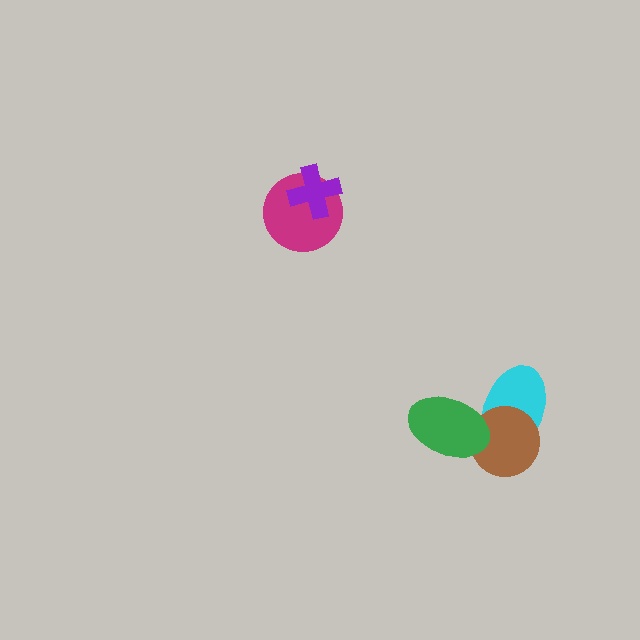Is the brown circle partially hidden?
Yes, it is partially covered by another shape.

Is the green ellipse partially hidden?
No, no other shape covers it.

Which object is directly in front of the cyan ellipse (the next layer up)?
The brown circle is directly in front of the cyan ellipse.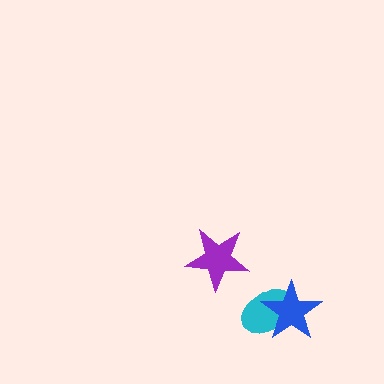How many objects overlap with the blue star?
1 object overlaps with the blue star.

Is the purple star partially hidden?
No, no other shape covers it.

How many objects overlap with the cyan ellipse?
1 object overlaps with the cyan ellipse.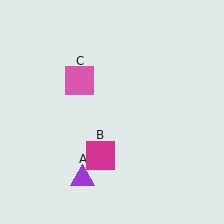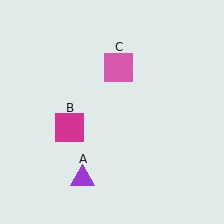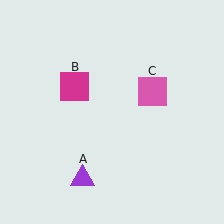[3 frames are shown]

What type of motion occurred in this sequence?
The magenta square (object B), pink square (object C) rotated clockwise around the center of the scene.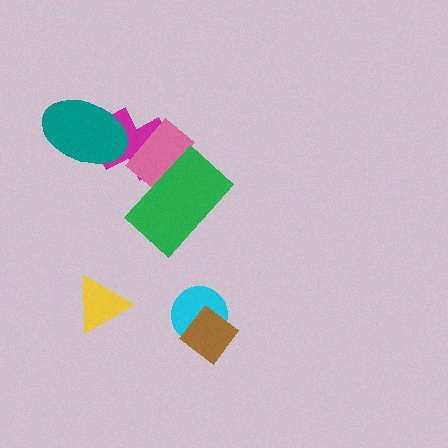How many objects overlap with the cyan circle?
1 object overlaps with the cyan circle.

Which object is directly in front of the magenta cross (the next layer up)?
The pink rectangle is directly in front of the magenta cross.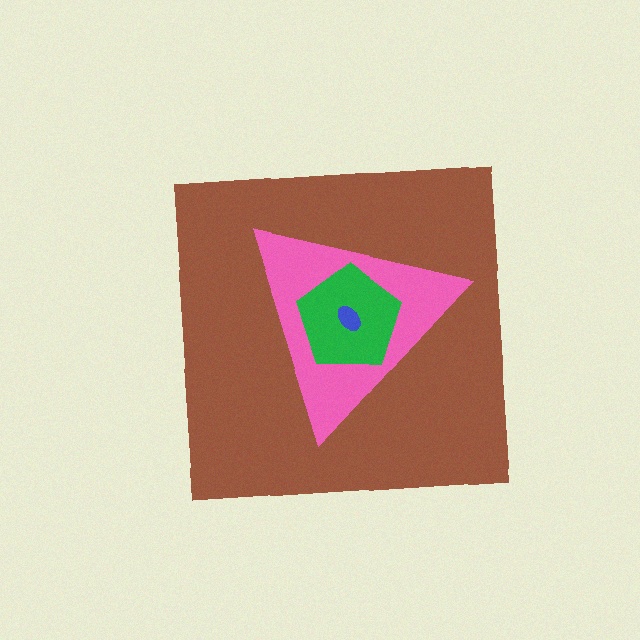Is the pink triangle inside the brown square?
Yes.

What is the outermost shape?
The brown square.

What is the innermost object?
The blue ellipse.